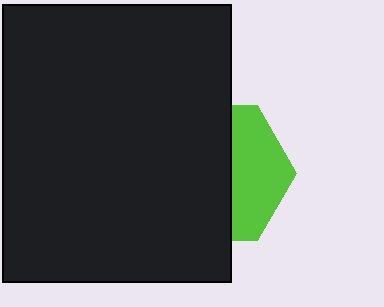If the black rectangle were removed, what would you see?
You would see the complete lime hexagon.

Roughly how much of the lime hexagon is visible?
A small part of it is visible (roughly 39%).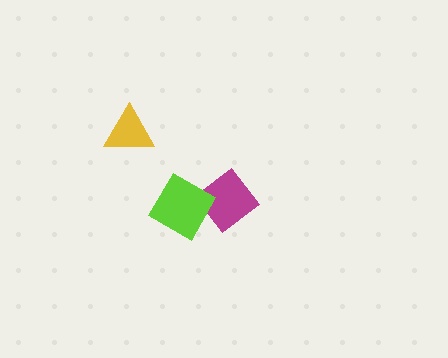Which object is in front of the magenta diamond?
The lime diamond is in front of the magenta diamond.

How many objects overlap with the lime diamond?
1 object overlaps with the lime diamond.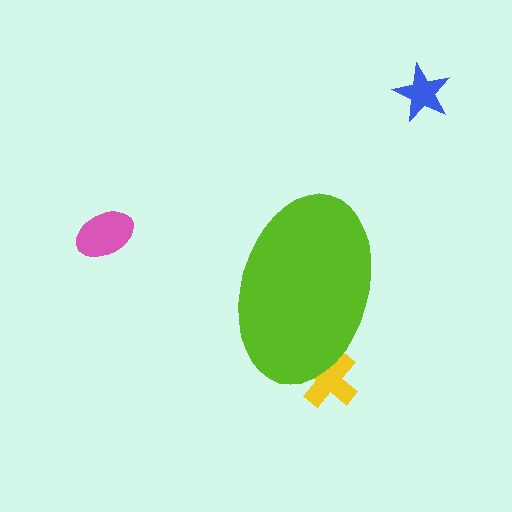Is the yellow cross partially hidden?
Yes, the yellow cross is partially hidden behind the lime ellipse.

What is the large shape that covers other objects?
A lime ellipse.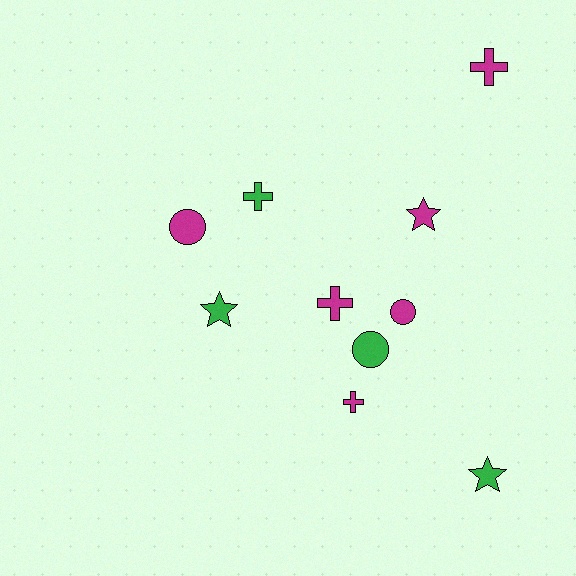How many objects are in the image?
There are 10 objects.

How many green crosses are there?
There is 1 green cross.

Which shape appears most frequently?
Cross, with 4 objects.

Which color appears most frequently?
Magenta, with 6 objects.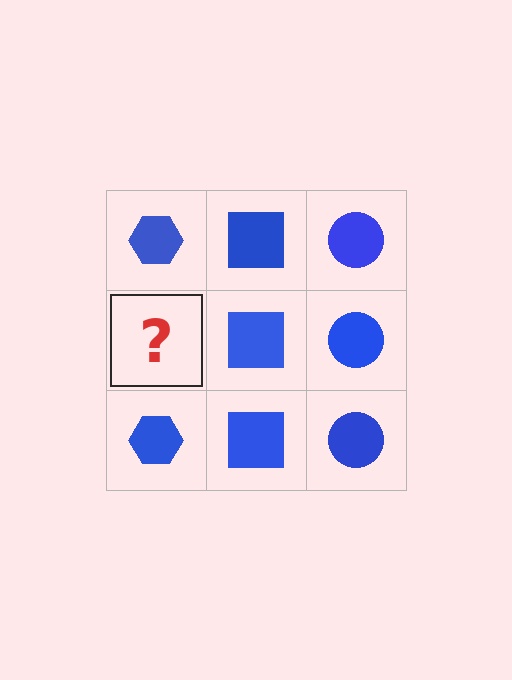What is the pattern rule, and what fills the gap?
The rule is that each column has a consistent shape. The gap should be filled with a blue hexagon.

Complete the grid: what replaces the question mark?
The question mark should be replaced with a blue hexagon.